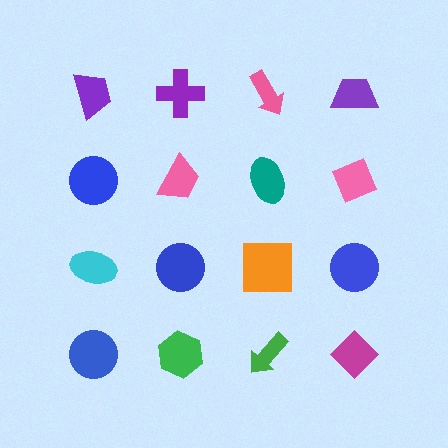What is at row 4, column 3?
A green arrow.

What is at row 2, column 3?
A teal ellipse.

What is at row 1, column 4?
A purple trapezoid.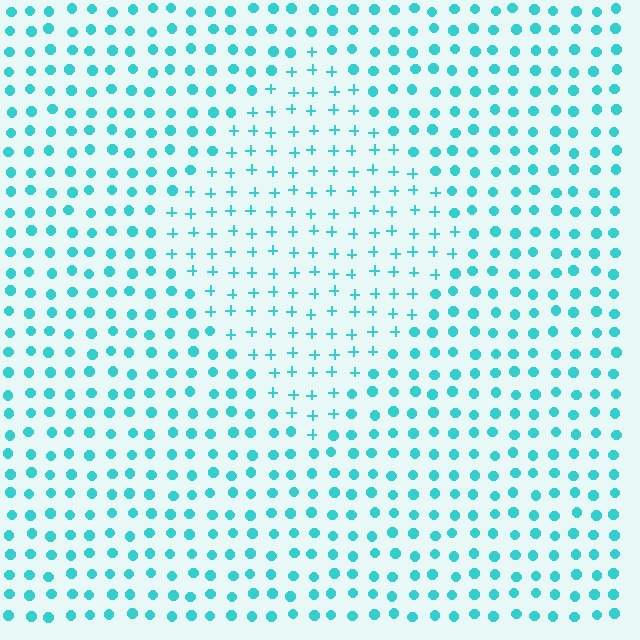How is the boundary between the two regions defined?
The boundary is defined by a change in element shape: plus signs inside vs. circles outside. All elements share the same color and spacing.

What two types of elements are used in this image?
The image uses plus signs inside the diamond region and circles outside it.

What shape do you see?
I see a diamond.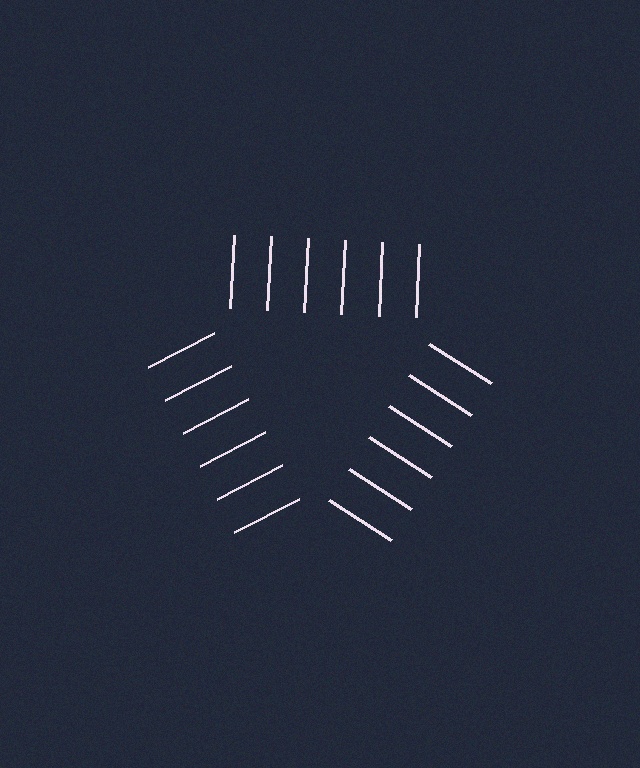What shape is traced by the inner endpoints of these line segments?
An illusory triangle — the line segments terminate on its edges but no continuous stroke is drawn.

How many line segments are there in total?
18 — 6 along each of the 3 edges.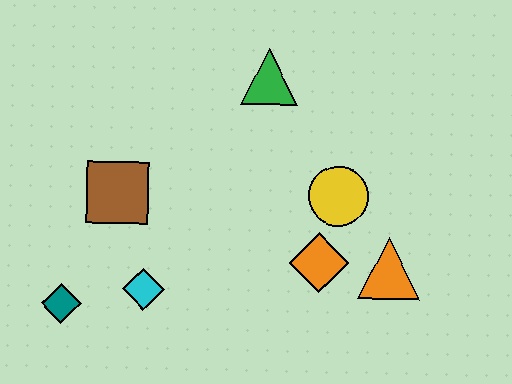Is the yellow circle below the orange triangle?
No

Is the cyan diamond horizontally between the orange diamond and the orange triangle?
No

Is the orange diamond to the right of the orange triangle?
No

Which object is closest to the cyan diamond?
The teal diamond is closest to the cyan diamond.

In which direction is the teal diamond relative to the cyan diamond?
The teal diamond is to the left of the cyan diamond.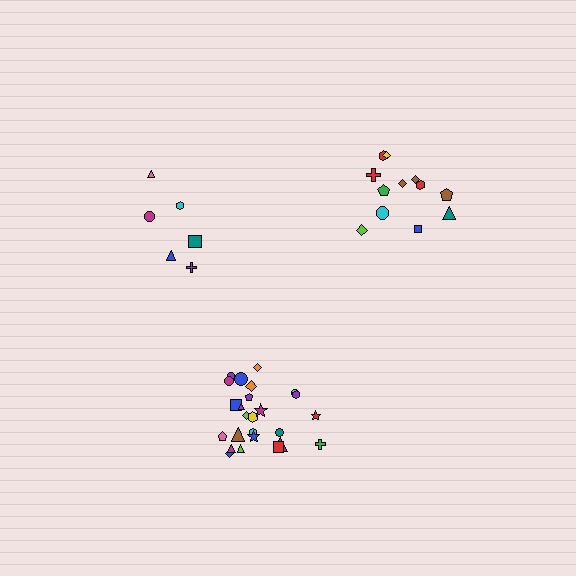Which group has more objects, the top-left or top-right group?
The top-right group.